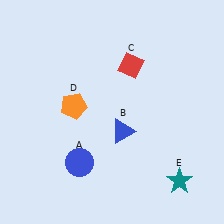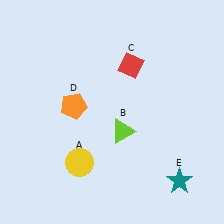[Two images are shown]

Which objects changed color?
A changed from blue to yellow. B changed from blue to lime.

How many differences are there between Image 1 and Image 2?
There are 2 differences between the two images.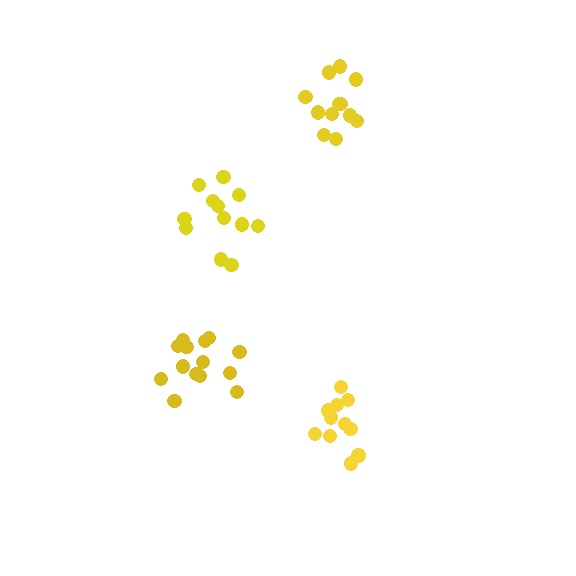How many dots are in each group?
Group 1: 12 dots, Group 2: 11 dots, Group 3: 14 dots, Group 4: 12 dots (49 total).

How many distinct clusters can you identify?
There are 4 distinct clusters.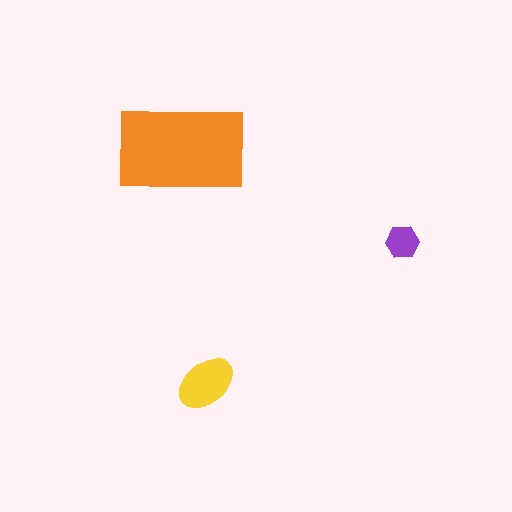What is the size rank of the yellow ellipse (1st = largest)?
2nd.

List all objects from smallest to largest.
The purple hexagon, the yellow ellipse, the orange rectangle.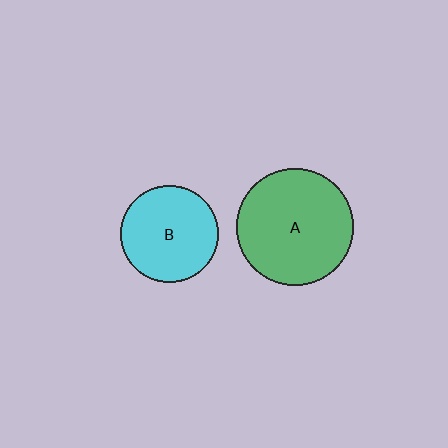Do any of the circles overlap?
No, none of the circles overlap.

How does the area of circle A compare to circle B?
Approximately 1.4 times.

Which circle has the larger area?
Circle A (green).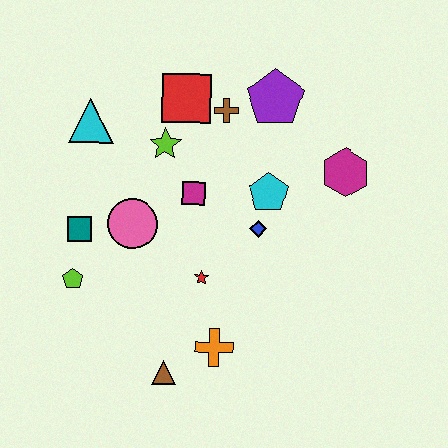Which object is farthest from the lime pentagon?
The magenta hexagon is farthest from the lime pentagon.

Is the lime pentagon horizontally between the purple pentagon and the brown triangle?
No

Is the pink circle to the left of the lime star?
Yes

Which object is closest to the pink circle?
The teal square is closest to the pink circle.